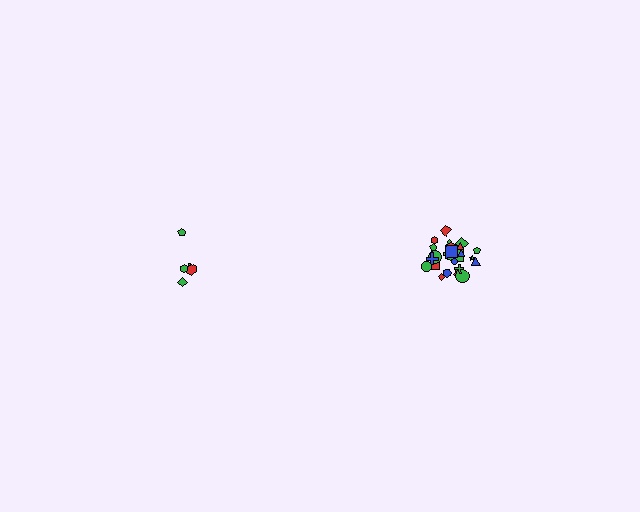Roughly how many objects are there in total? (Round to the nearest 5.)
Roughly 30 objects in total.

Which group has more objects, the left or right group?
The right group.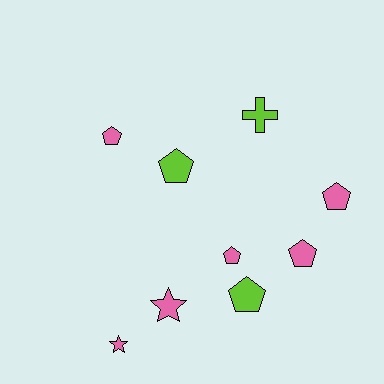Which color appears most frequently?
Pink, with 6 objects.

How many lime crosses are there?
There is 1 lime cross.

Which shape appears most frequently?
Pentagon, with 6 objects.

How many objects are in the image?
There are 9 objects.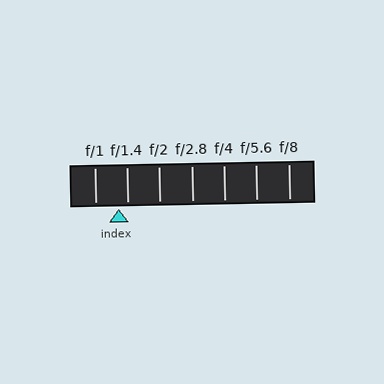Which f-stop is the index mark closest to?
The index mark is closest to f/1.4.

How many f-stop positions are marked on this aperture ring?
There are 7 f-stop positions marked.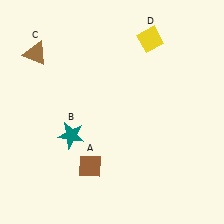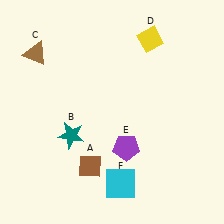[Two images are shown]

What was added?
A purple pentagon (E), a cyan square (F) were added in Image 2.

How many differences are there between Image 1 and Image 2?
There are 2 differences between the two images.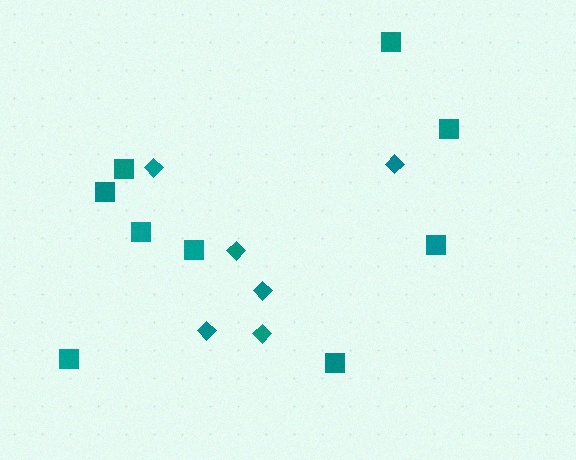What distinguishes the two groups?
There are 2 groups: one group of diamonds (6) and one group of squares (9).